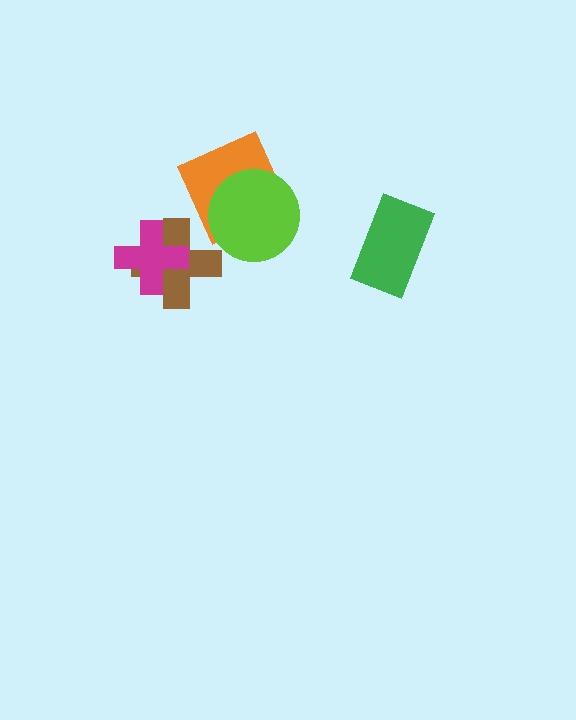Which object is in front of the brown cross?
The magenta cross is in front of the brown cross.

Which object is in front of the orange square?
The lime circle is in front of the orange square.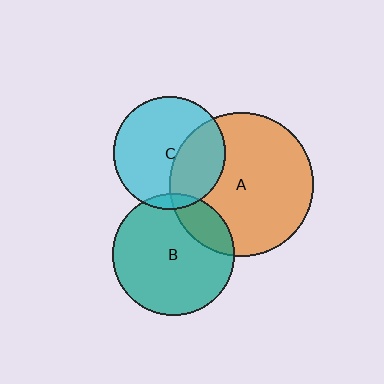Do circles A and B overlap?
Yes.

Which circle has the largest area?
Circle A (orange).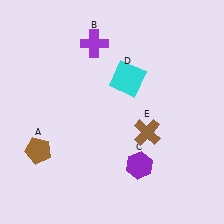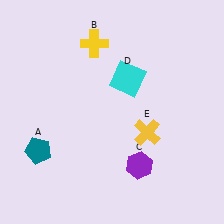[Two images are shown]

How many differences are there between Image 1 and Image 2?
There are 3 differences between the two images.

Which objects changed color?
A changed from brown to teal. B changed from purple to yellow. E changed from brown to yellow.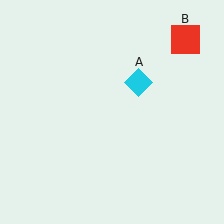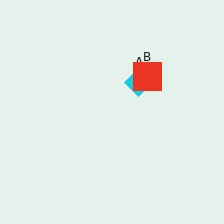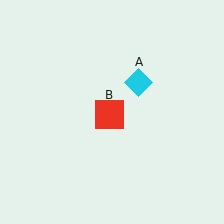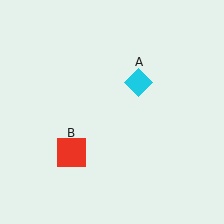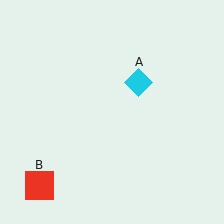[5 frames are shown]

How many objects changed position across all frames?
1 object changed position: red square (object B).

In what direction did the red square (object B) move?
The red square (object B) moved down and to the left.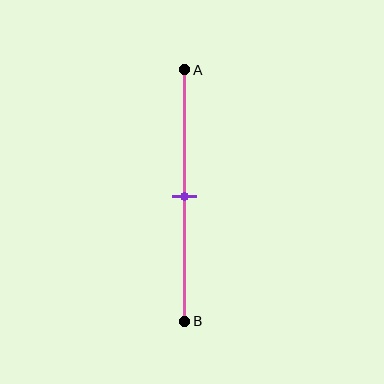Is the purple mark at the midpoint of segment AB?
Yes, the mark is approximately at the midpoint.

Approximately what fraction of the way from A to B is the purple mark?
The purple mark is approximately 50% of the way from A to B.